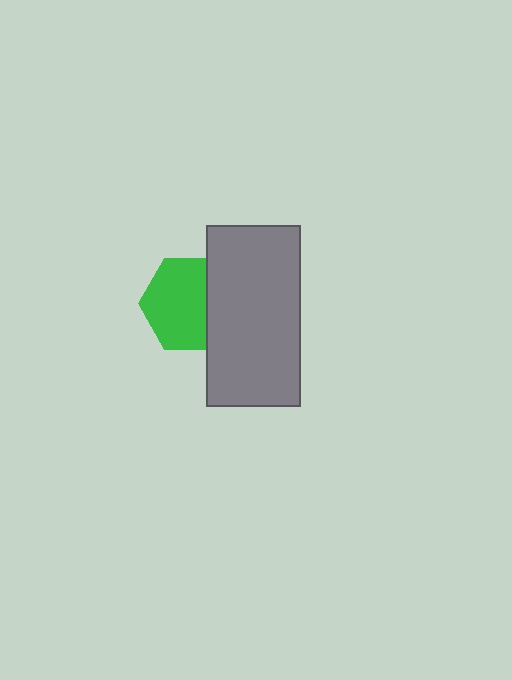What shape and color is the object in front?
The object in front is a gray rectangle.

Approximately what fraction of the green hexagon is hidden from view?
Roughly 31% of the green hexagon is hidden behind the gray rectangle.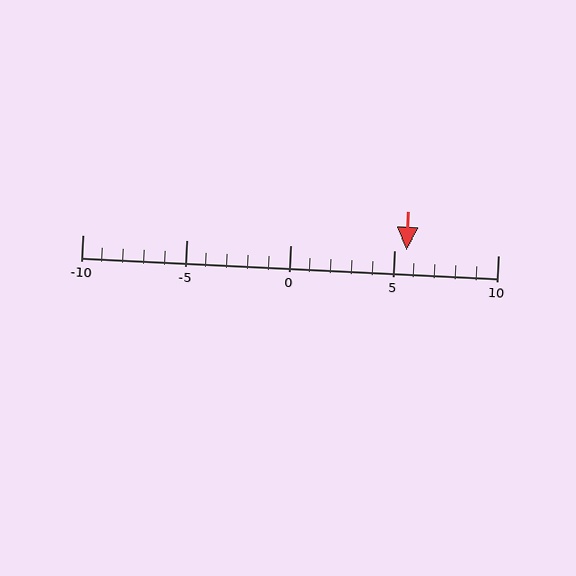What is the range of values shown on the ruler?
The ruler shows values from -10 to 10.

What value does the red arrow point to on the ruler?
The red arrow points to approximately 6.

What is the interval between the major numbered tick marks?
The major tick marks are spaced 5 units apart.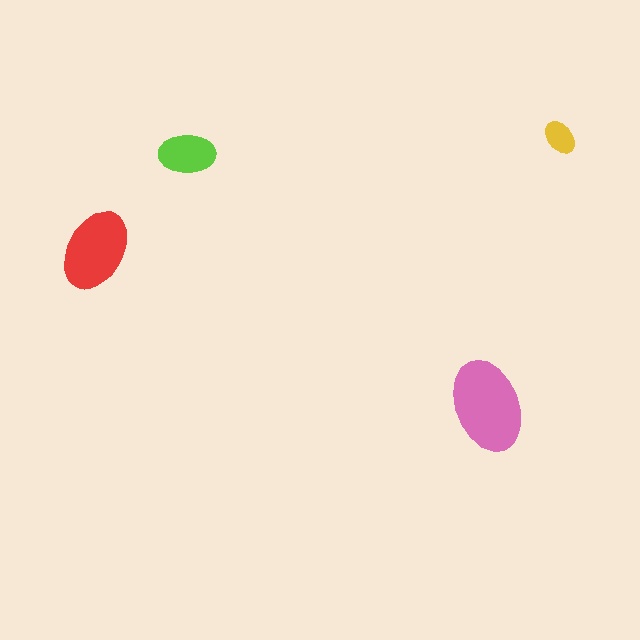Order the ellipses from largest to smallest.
the pink one, the red one, the lime one, the yellow one.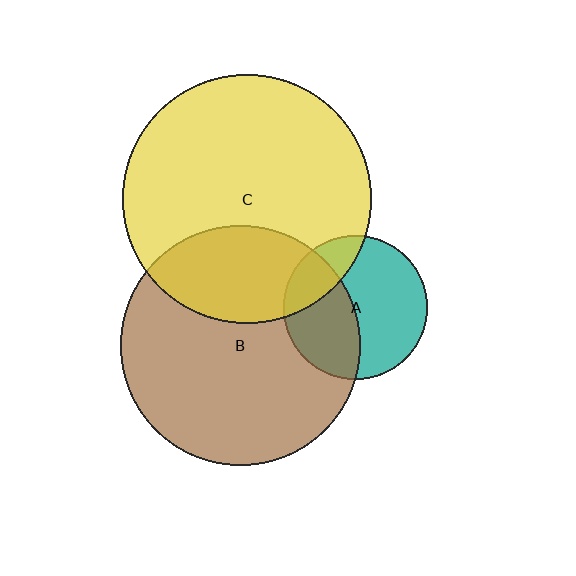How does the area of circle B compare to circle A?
Approximately 2.8 times.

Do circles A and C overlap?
Yes.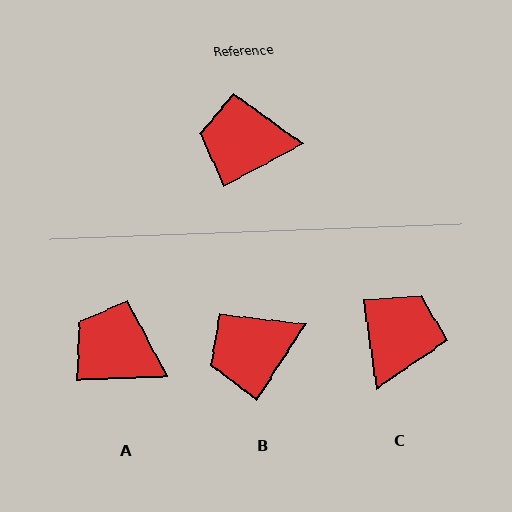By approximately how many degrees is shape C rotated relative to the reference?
Approximately 110 degrees clockwise.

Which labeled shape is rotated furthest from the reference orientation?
C, about 110 degrees away.